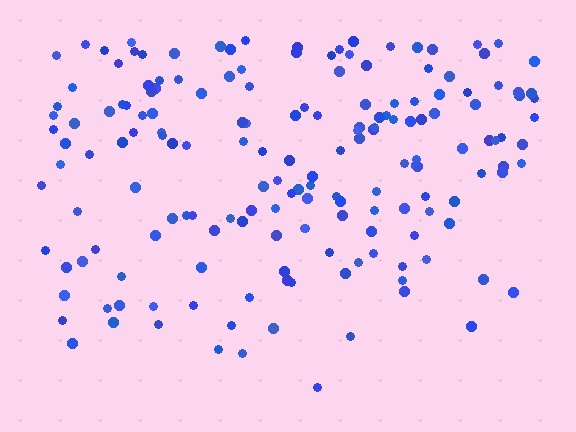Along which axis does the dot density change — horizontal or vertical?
Vertical.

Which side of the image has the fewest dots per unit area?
The bottom.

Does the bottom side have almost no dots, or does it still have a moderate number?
Still a moderate number, just noticeably fewer than the top.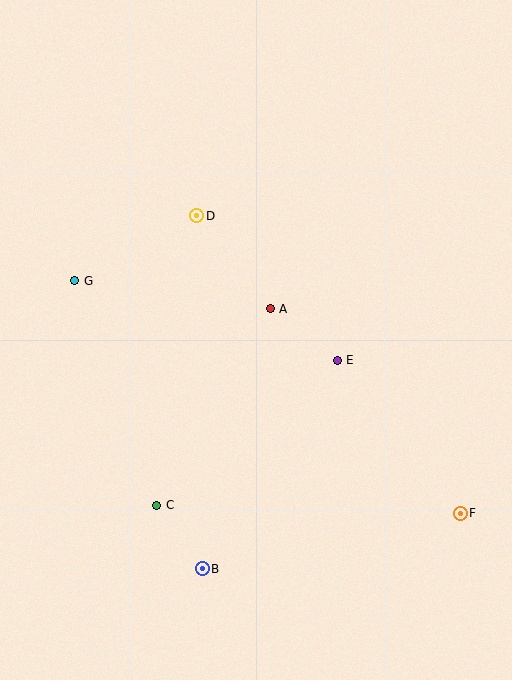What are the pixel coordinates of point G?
Point G is at (75, 281).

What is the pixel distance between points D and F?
The distance between D and F is 398 pixels.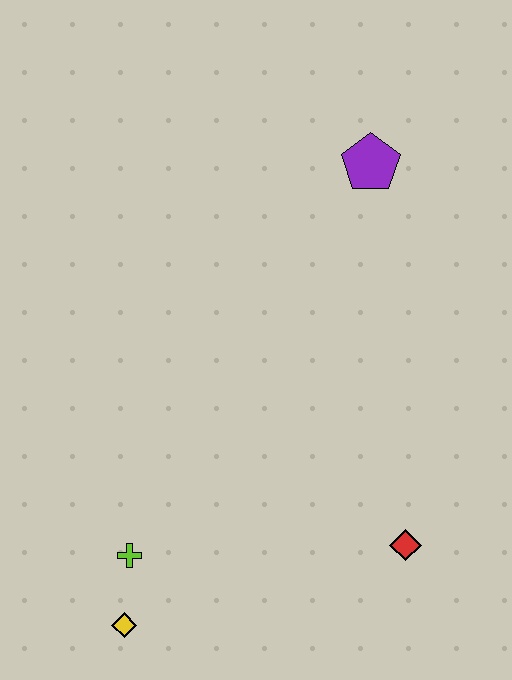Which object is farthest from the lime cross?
The purple pentagon is farthest from the lime cross.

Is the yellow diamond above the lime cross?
No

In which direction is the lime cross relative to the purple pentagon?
The lime cross is below the purple pentagon.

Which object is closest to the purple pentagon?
The red diamond is closest to the purple pentagon.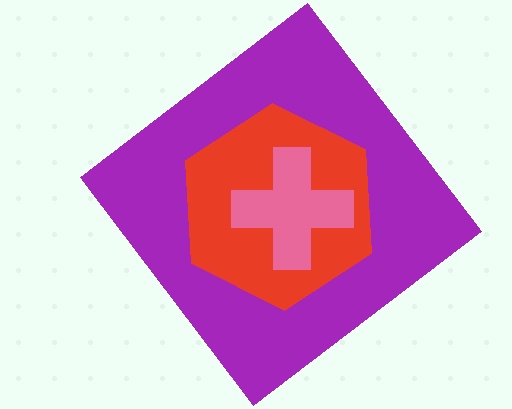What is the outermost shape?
The purple diamond.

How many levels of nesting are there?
3.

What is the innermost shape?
The pink cross.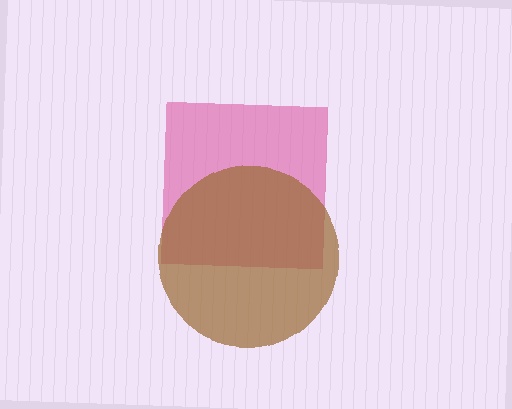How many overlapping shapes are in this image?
There are 2 overlapping shapes in the image.